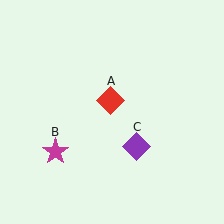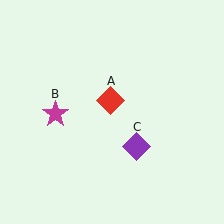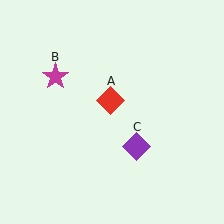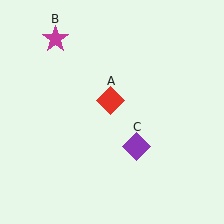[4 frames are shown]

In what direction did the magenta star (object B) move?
The magenta star (object B) moved up.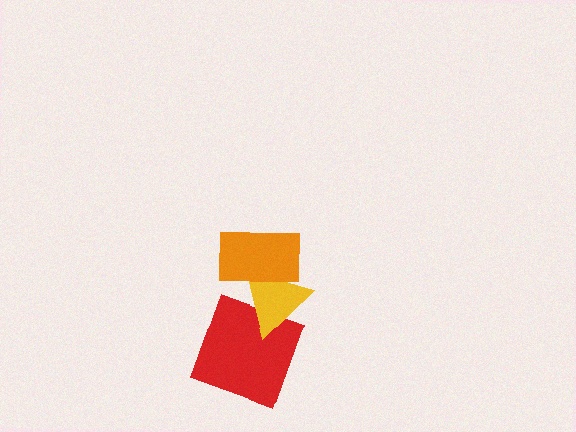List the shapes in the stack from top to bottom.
From top to bottom: the orange rectangle, the yellow triangle, the red square.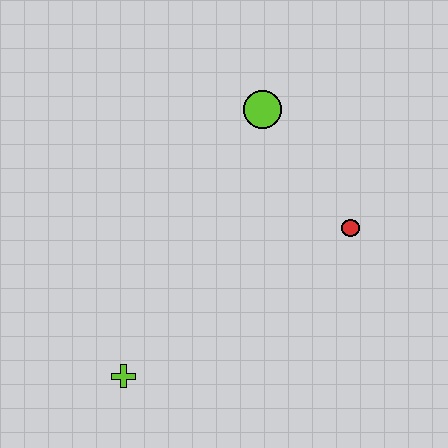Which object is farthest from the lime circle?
The lime cross is farthest from the lime circle.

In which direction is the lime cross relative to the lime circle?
The lime cross is below the lime circle.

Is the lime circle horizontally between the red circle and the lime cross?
Yes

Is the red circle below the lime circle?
Yes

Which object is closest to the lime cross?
The red circle is closest to the lime cross.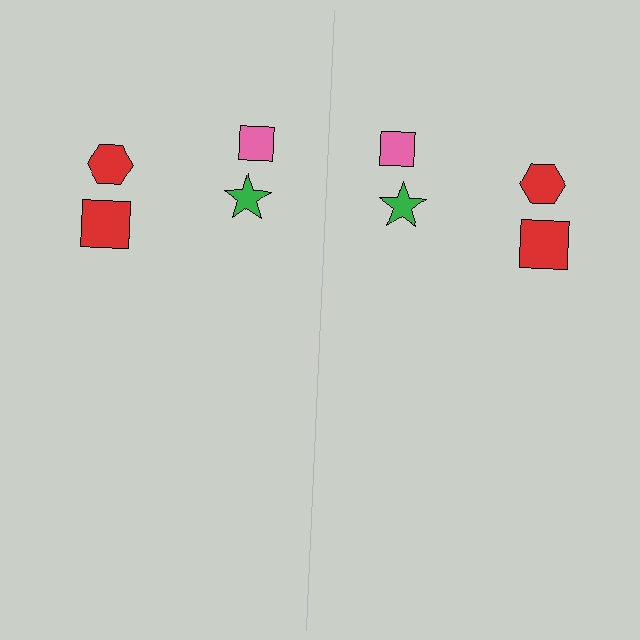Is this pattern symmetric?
Yes, this pattern has bilateral (reflection) symmetry.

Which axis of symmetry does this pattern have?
The pattern has a vertical axis of symmetry running through the center of the image.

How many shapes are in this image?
There are 8 shapes in this image.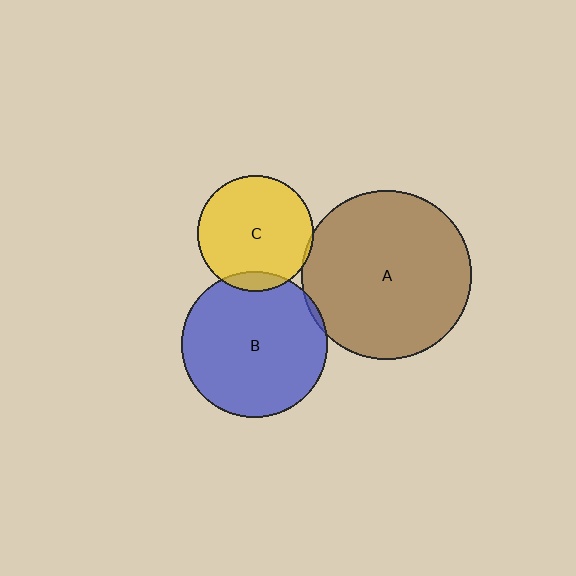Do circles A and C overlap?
Yes.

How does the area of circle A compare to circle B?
Approximately 1.3 times.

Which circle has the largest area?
Circle A (brown).